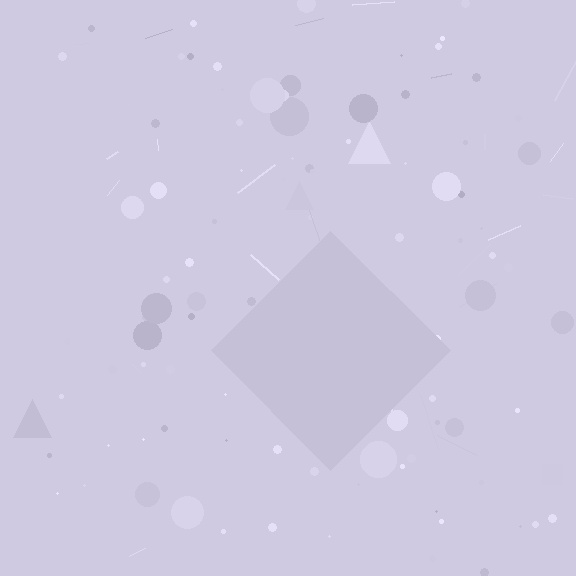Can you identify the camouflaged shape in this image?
The camouflaged shape is a diamond.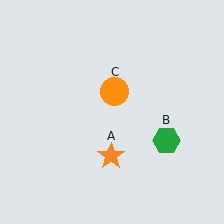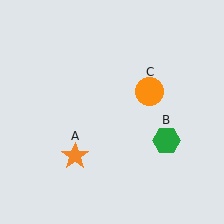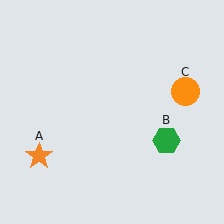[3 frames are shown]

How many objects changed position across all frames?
2 objects changed position: orange star (object A), orange circle (object C).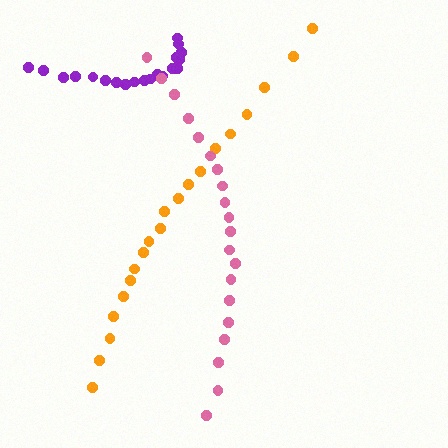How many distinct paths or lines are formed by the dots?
There are 3 distinct paths.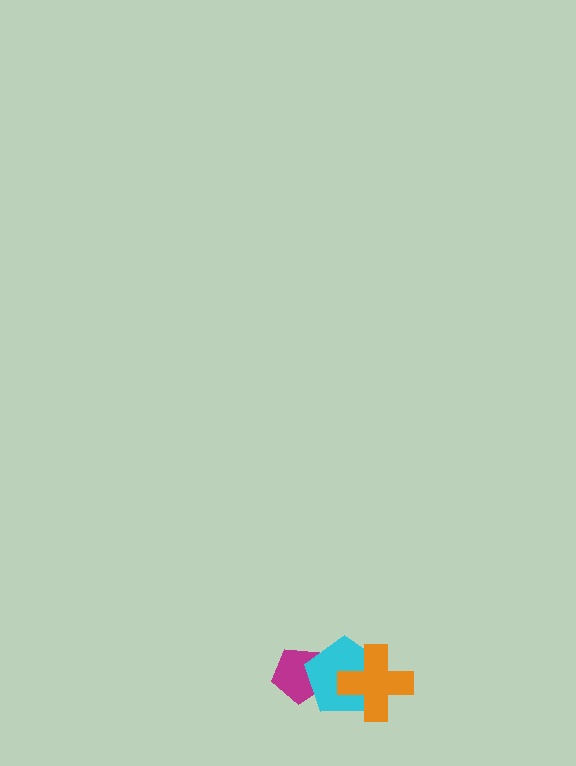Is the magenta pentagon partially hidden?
Yes, it is partially covered by another shape.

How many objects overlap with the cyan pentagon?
2 objects overlap with the cyan pentagon.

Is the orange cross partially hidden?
No, no other shape covers it.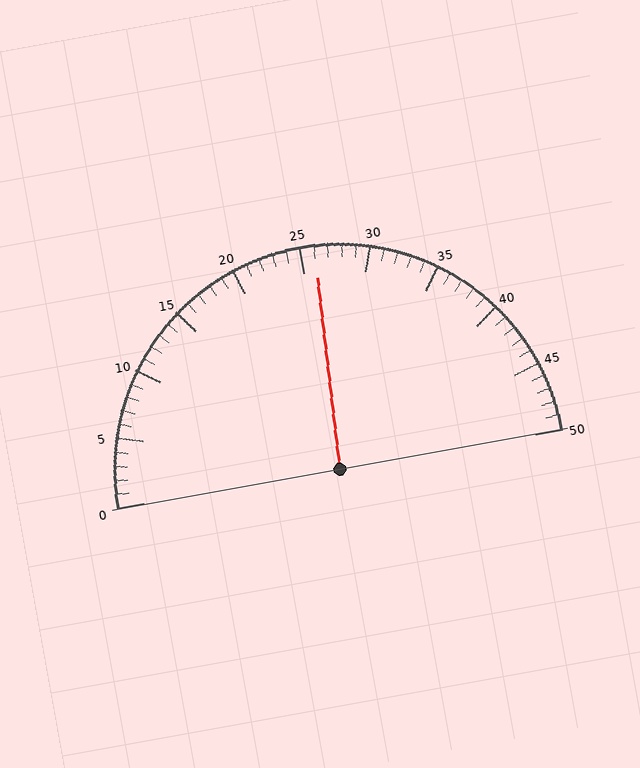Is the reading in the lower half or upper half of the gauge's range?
The reading is in the upper half of the range (0 to 50).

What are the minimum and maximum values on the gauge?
The gauge ranges from 0 to 50.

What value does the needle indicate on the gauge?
The needle indicates approximately 26.